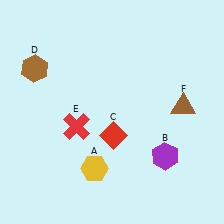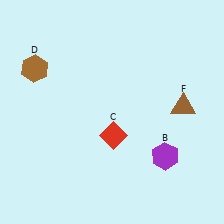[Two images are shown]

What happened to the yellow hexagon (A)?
The yellow hexagon (A) was removed in Image 2. It was in the bottom-left area of Image 1.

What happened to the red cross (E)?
The red cross (E) was removed in Image 2. It was in the bottom-left area of Image 1.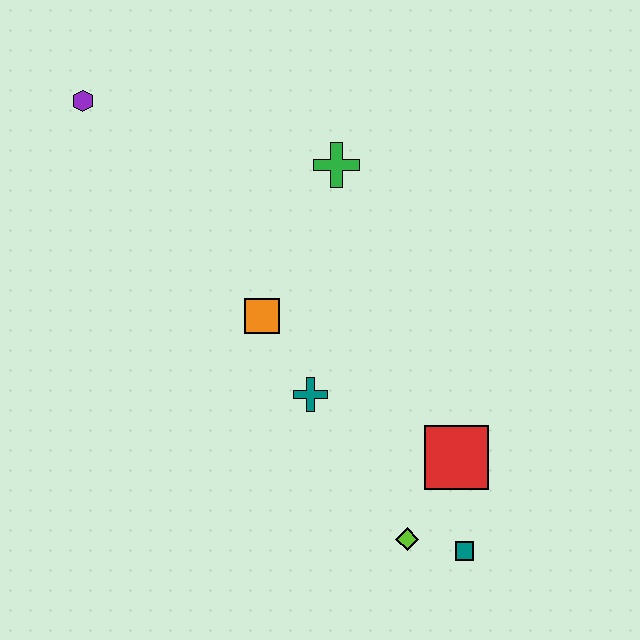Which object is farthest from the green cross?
The teal square is farthest from the green cross.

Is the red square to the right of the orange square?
Yes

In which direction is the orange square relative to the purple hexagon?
The orange square is below the purple hexagon.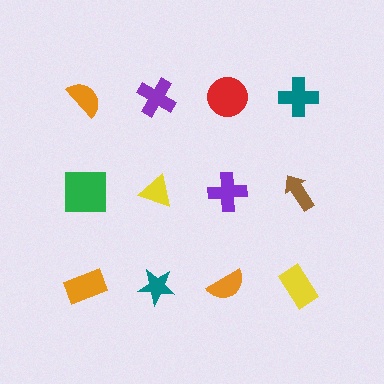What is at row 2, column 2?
A yellow triangle.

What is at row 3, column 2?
A teal star.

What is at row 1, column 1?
An orange semicircle.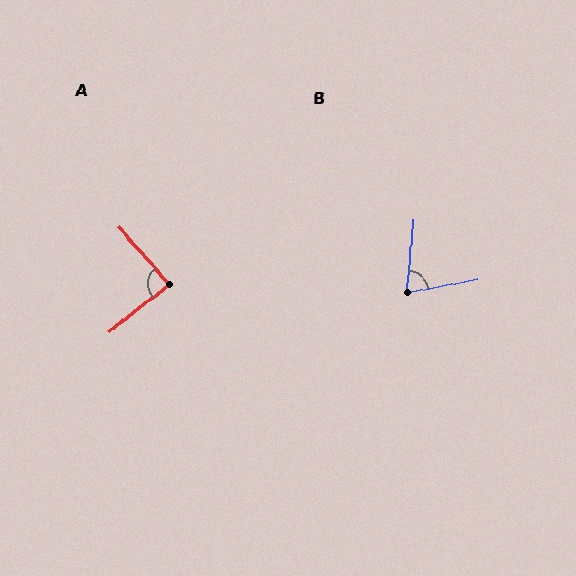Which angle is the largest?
A, at approximately 87 degrees.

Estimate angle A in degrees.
Approximately 87 degrees.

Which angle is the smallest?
B, at approximately 74 degrees.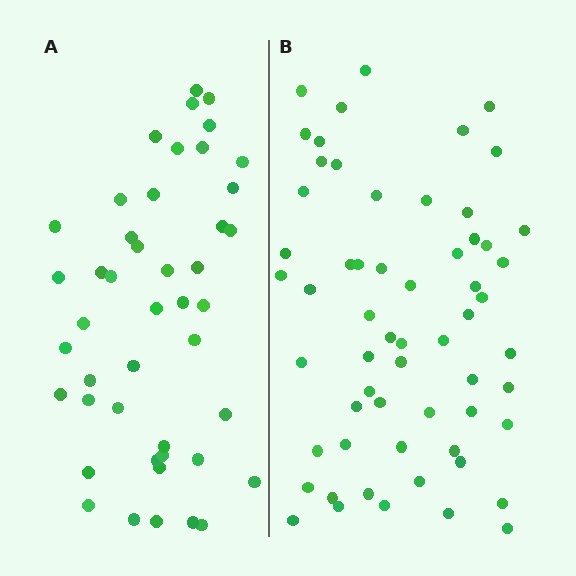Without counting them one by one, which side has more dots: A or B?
Region B (the right region) has more dots.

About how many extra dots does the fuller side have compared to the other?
Region B has approximately 15 more dots than region A.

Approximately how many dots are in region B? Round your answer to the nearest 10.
About 60 dots.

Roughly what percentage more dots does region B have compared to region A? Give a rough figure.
About 35% more.